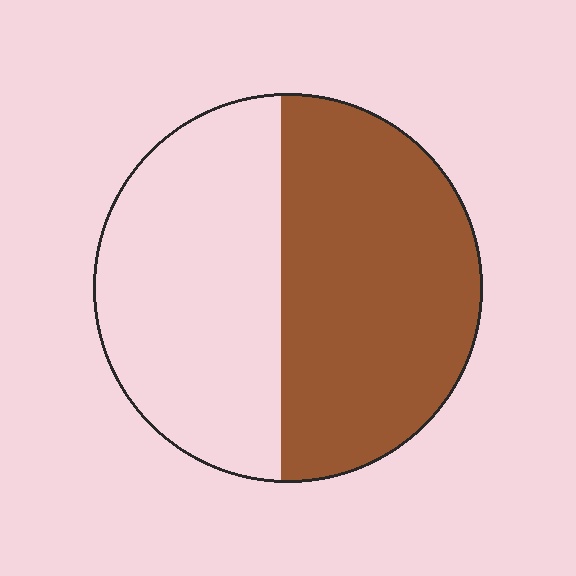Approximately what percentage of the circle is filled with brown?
Approximately 50%.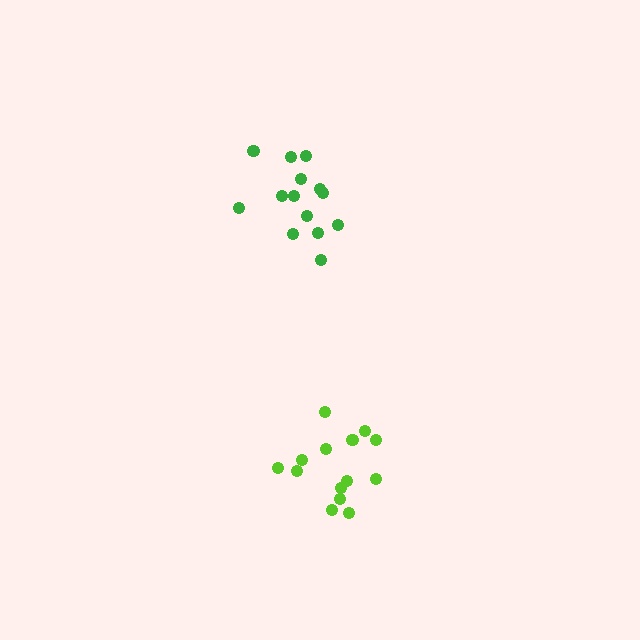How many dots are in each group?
Group 1: 14 dots, Group 2: 14 dots (28 total).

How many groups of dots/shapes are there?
There are 2 groups.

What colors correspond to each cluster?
The clusters are colored: lime, green.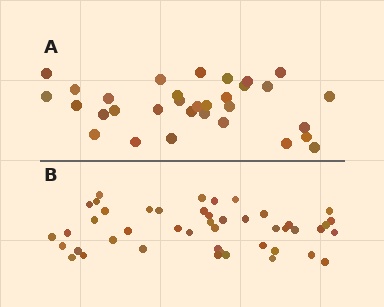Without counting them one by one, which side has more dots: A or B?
Region B (the bottom region) has more dots.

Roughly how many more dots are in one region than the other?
Region B has approximately 15 more dots than region A.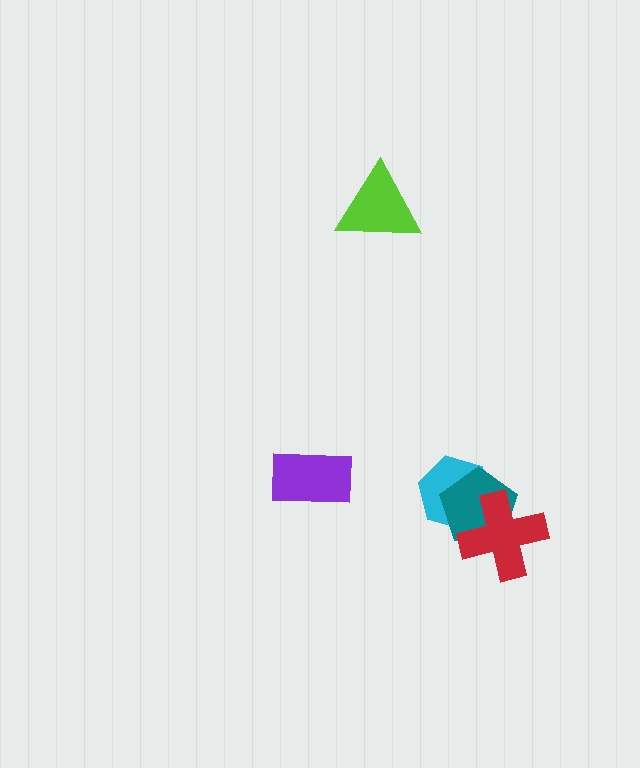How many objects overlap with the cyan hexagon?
2 objects overlap with the cyan hexagon.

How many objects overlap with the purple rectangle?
0 objects overlap with the purple rectangle.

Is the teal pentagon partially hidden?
Yes, it is partially covered by another shape.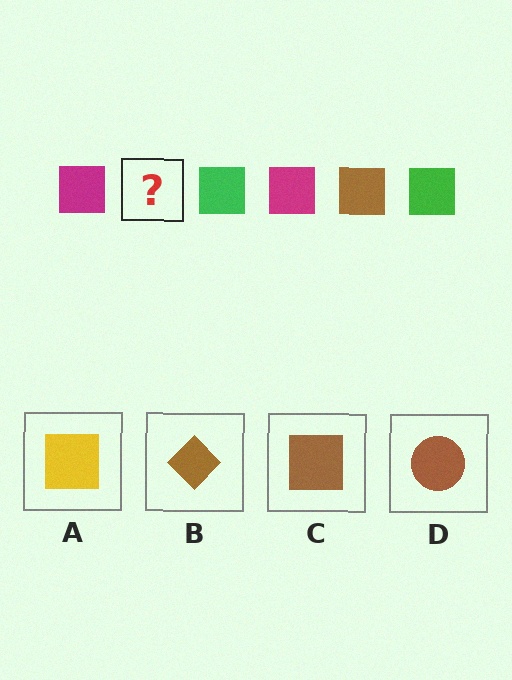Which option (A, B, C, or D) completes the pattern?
C.